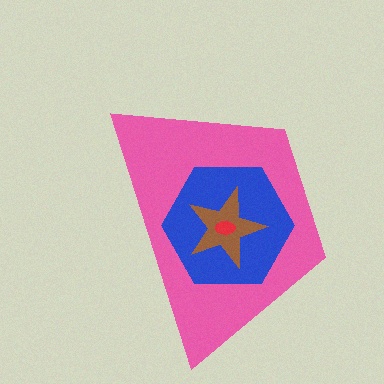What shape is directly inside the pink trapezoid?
The blue hexagon.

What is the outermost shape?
The pink trapezoid.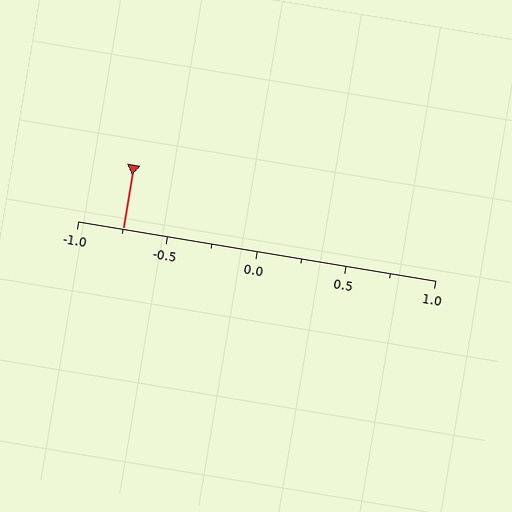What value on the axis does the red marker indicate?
The marker indicates approximately -0.75.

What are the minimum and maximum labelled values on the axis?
The axis runs from -1.0 to 1.0.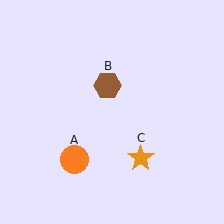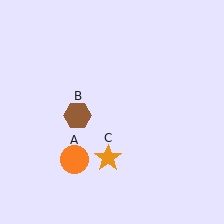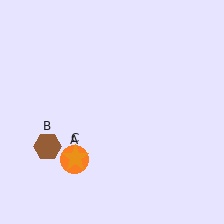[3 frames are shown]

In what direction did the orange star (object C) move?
The orange star (object C) moved left.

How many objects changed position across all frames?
2 objects changed position: brown hexagon (object B), orange star (object C).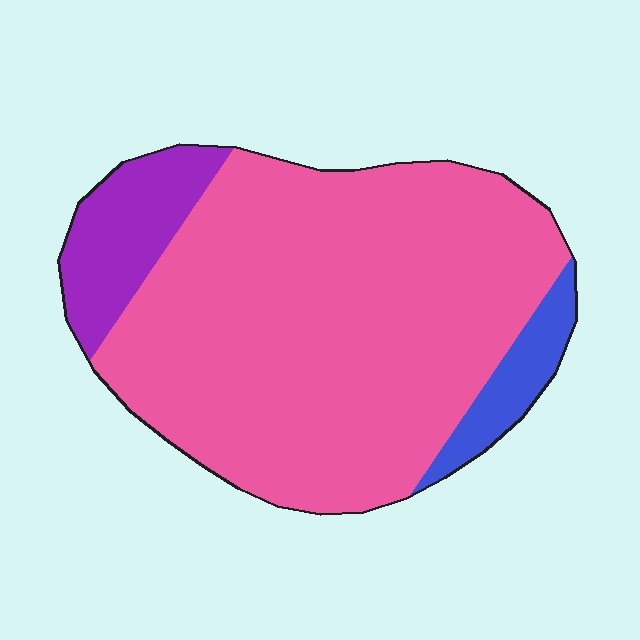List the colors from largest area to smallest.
From largest to smallest: pink, purple, blue.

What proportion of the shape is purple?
Purple takes up less than a quarter of the shape.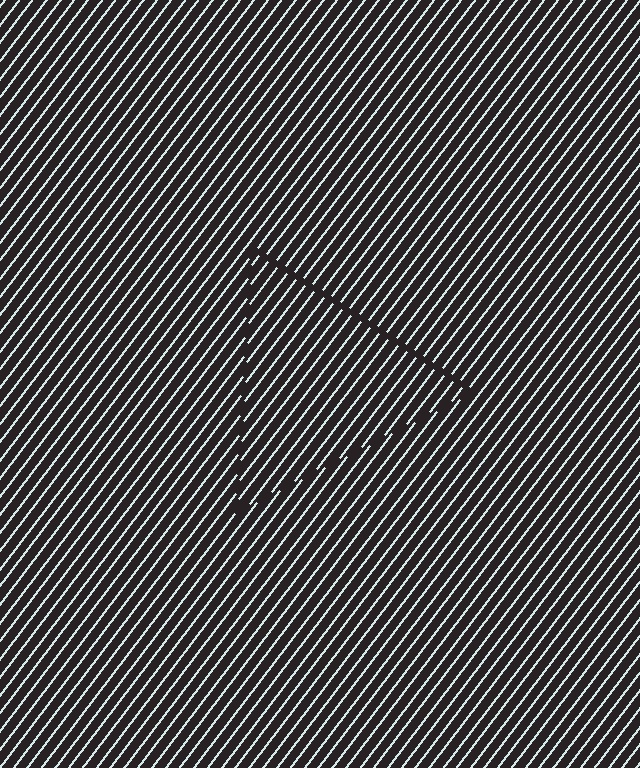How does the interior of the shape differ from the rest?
The interior of the shape contains the same grating, shifted by half a period — the contour is defined by the phase discontinuity where line-ends from the inner and outer gratings abut.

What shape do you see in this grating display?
An illusory triangle. The interior of the shape contains the same grating, shifted by half a period — the contour is defined by the phase discontinuity where line-ends from the inner and outer gratings abut.